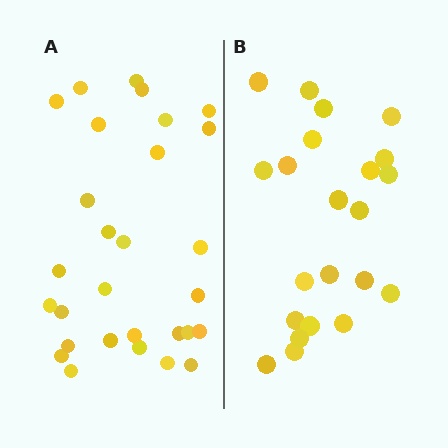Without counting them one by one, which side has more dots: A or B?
Region A (the left region) has more dots.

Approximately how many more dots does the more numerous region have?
Region A has roughly 8 or so more dots than region B.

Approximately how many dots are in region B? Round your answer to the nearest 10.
About 20 dots. (The exact count is 22, which rounds to 20.)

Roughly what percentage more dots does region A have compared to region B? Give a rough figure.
About 30% more.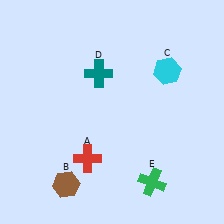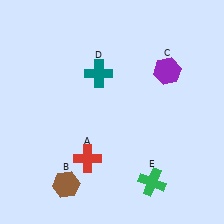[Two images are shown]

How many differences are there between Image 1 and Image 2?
There is 1 difference between the two images.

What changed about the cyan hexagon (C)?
In Image 1, C is cyan. In Image 2, it changed to purple.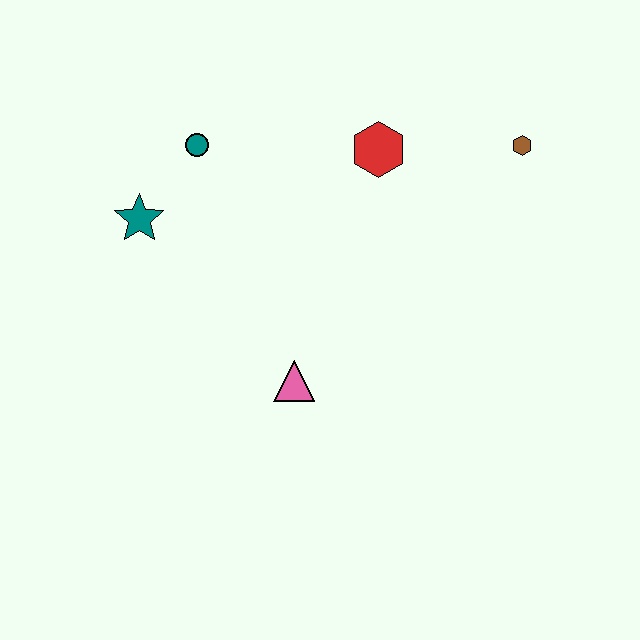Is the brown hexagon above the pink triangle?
Yes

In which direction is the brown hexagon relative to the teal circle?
The brown hexagon is to the right of the teal circle.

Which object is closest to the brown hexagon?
The red hexagon is closest to the brown hexagon.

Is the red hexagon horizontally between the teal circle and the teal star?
No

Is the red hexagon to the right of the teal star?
Yes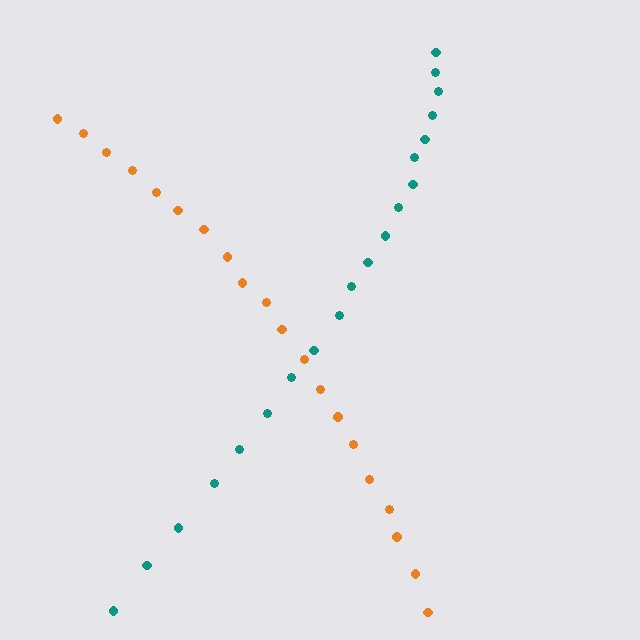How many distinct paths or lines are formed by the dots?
There are 2 distinct paths.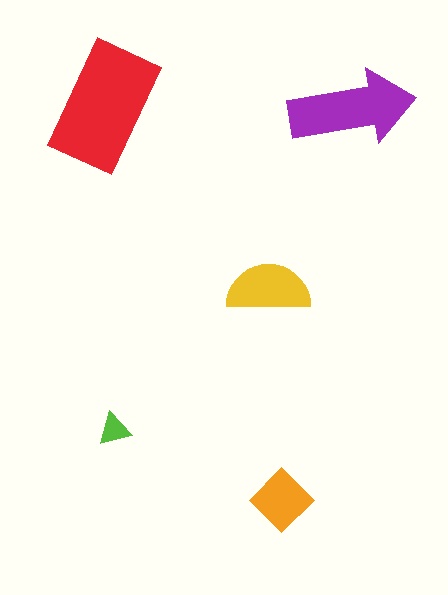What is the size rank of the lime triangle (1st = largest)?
5th.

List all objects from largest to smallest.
The red rectangle, the purple arrow, the yellow semicircle, the orange diamond, the lime triangle.